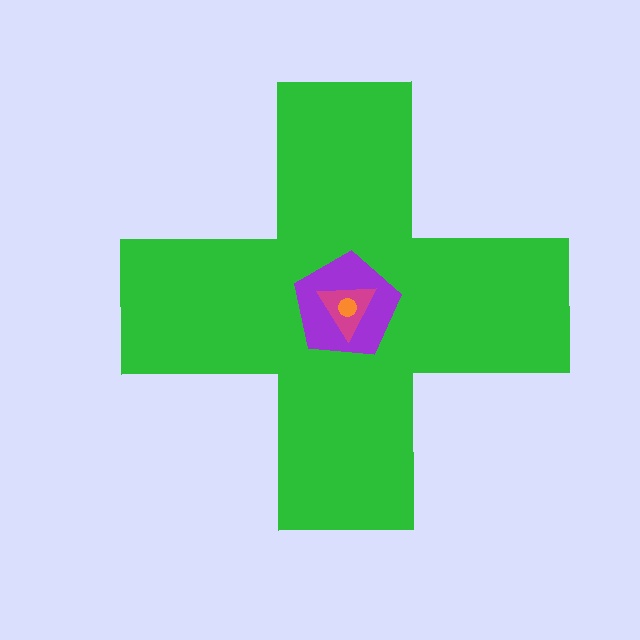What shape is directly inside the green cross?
The purple pentagon.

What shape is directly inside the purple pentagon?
The magenta triangle.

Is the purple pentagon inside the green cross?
Yes.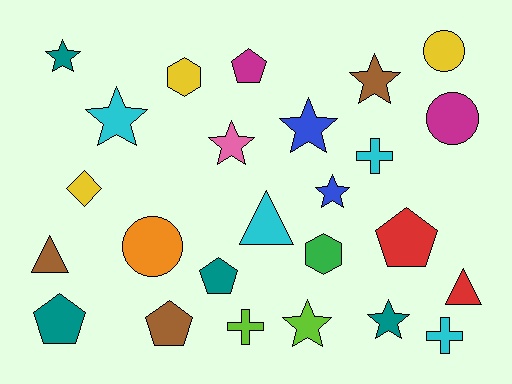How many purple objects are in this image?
There are no purple objects.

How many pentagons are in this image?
There are 5 pentagons.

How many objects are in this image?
There are 25 objects.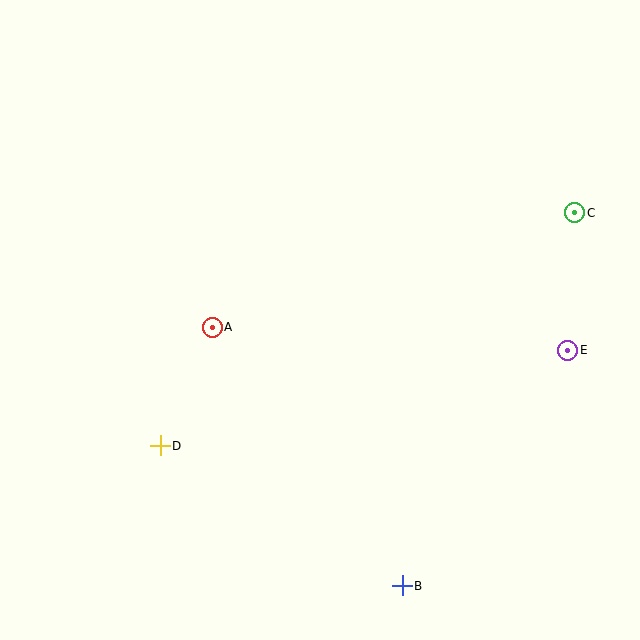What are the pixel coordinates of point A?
Point A is at (212, 327).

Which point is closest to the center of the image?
Point A at (212, 327) is closest to the center.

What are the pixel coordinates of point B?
Point B is at (402, 586).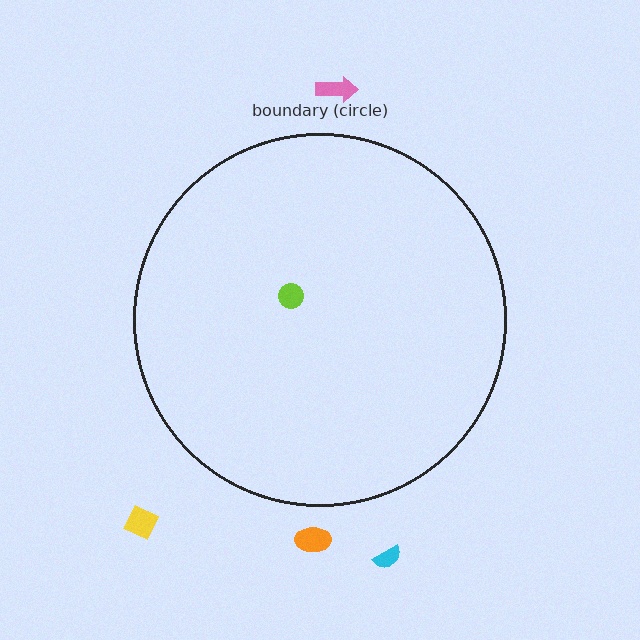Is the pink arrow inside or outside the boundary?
Outside.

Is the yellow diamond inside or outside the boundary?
Outside.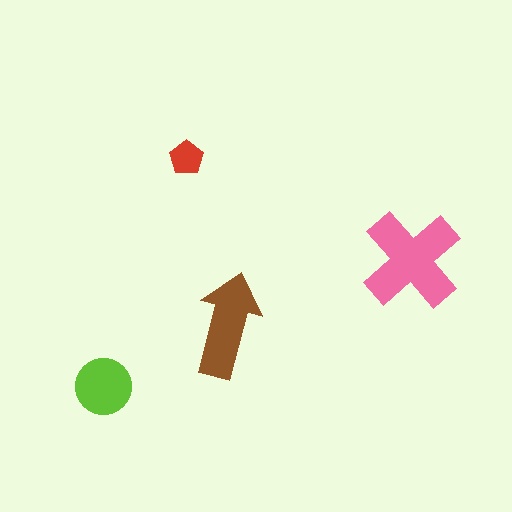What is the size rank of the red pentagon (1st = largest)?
4th.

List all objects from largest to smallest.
The pink cross, the brown arrow, the lime circle, the red pentagon.